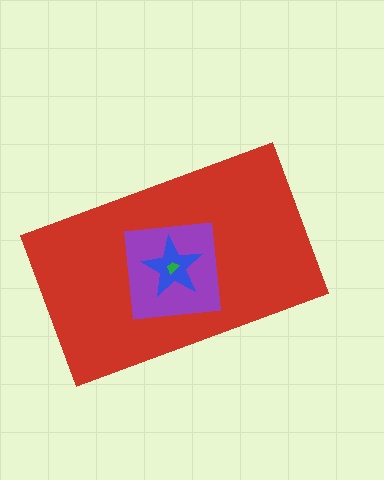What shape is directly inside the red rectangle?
The purple square.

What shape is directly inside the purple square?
The blue star.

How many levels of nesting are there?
4.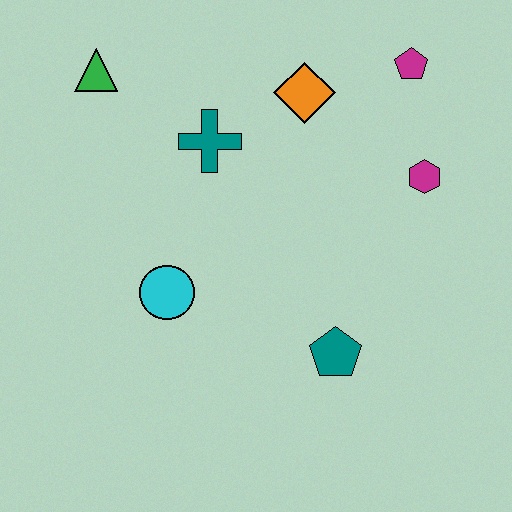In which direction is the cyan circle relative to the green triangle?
The cyan circle is below the green triangle.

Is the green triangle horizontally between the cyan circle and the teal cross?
No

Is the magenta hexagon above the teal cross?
No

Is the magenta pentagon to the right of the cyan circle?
Yes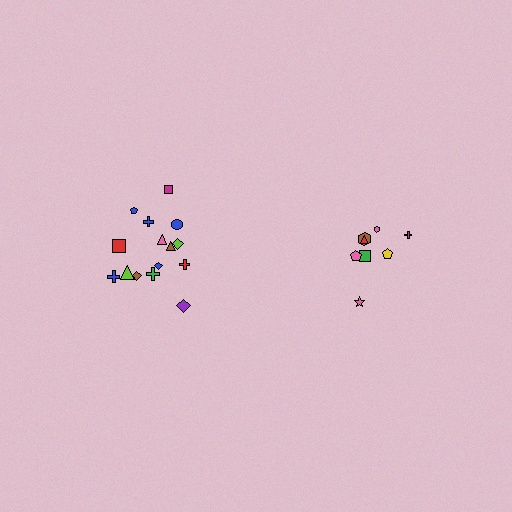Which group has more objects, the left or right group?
The left group.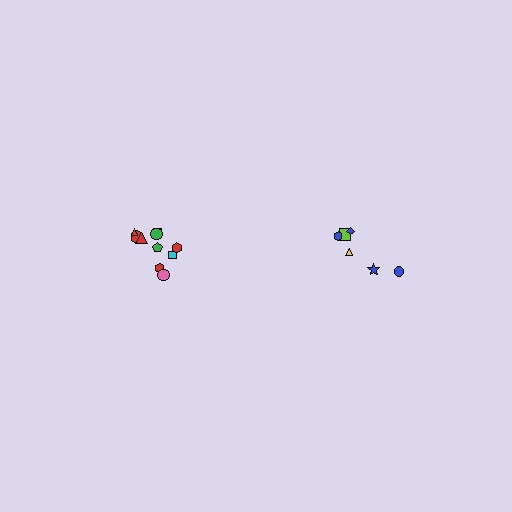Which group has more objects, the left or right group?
The left group.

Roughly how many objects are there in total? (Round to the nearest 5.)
Roughly 15 objects in total.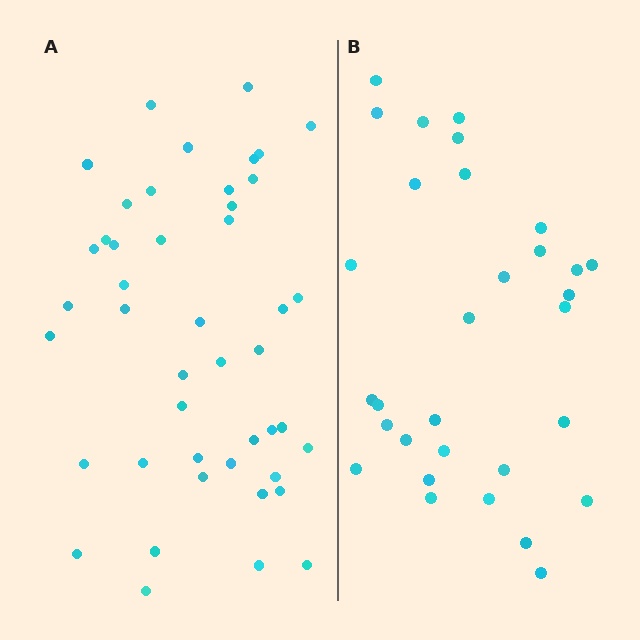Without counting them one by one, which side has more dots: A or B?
Region A (the left region) has more dots.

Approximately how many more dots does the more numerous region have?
Region A has approximately 15 more dots than region B.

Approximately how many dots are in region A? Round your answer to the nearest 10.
About 40 dots. (The exact count is 45, which rounds to 40.)